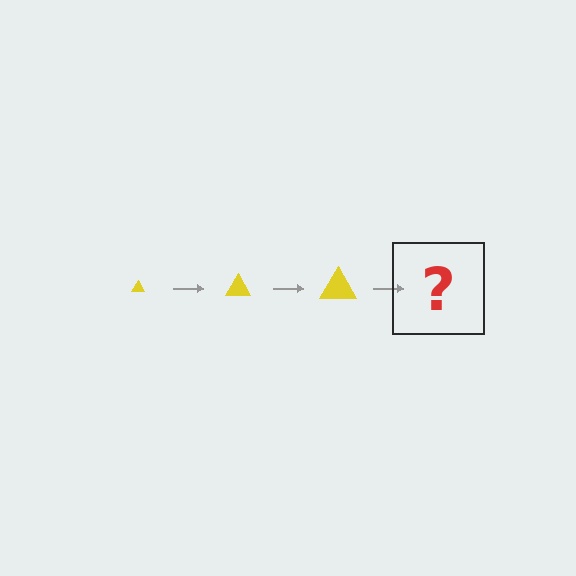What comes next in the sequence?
The next element should be a yellow triangle, larger than the previous one.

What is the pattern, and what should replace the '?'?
The pattern is that the triangle gets progressively larger each step. The '?' should be a yellow triangle, larger than the previous one.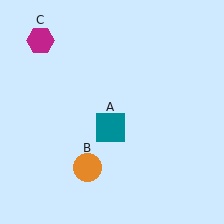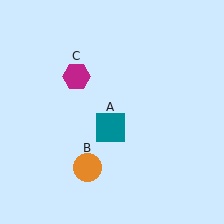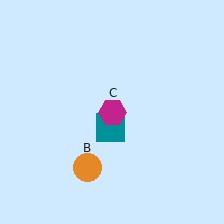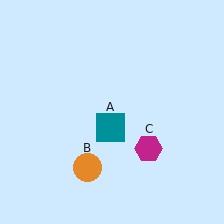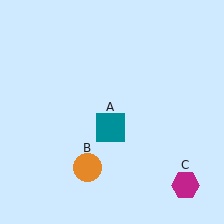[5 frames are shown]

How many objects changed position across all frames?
1 object changed position: magenta hexagon (object C).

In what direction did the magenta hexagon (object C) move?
The magenta hexagon (object C) moved down and to the right.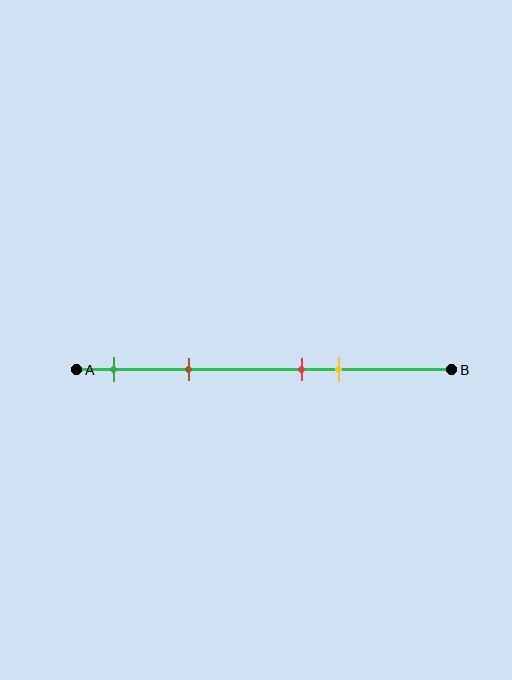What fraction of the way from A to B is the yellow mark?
The yellow mark is approximately 70% (0.7) of the way from A to B.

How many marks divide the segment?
There are 4 marks dividing the segment.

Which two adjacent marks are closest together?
The red and yellow marks are the closest adjacent pair.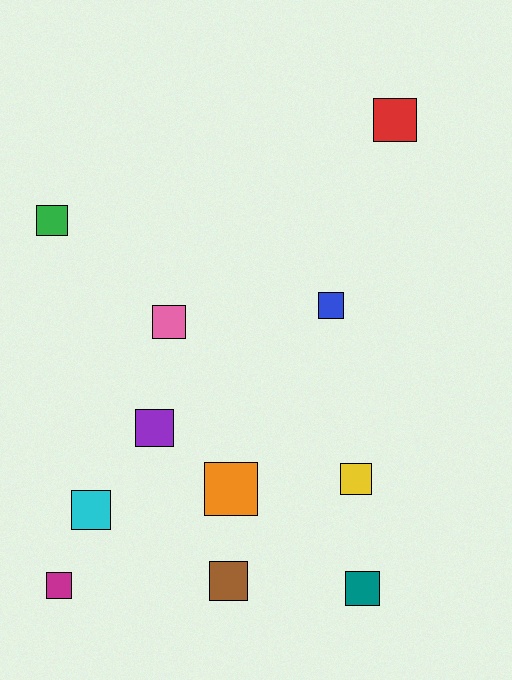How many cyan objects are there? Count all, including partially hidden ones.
There is 1 cyan object.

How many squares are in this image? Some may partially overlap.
There are 11 squares.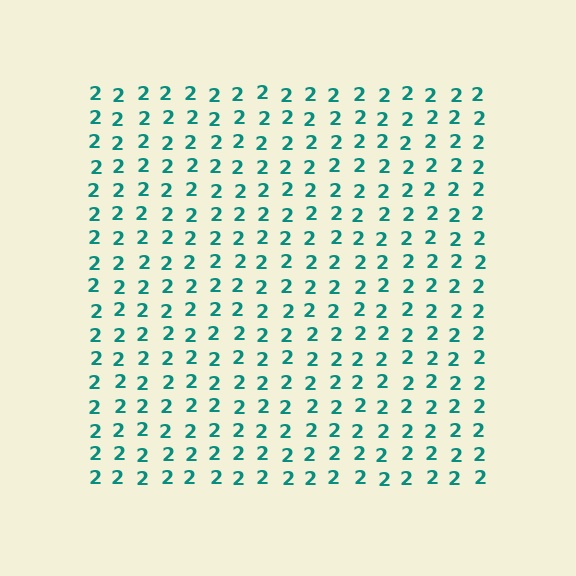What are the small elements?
The small elements are digit 2's.